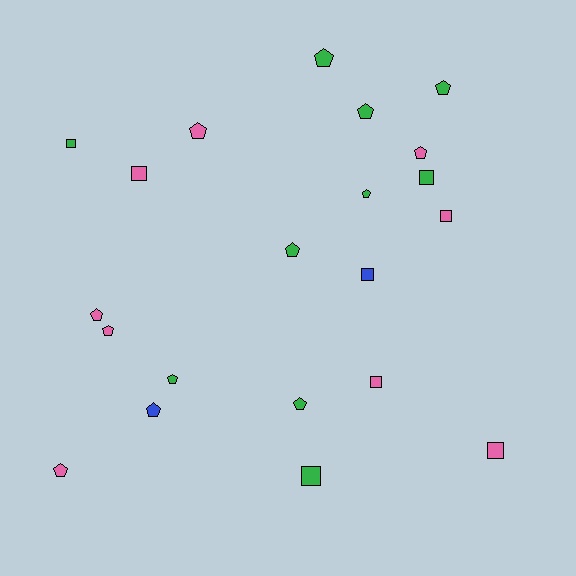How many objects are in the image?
There are 21 objects.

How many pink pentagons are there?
There are 5 pink pentagons.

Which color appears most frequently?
Green, with 10 objects.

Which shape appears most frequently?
Pentagon, with 13 objects.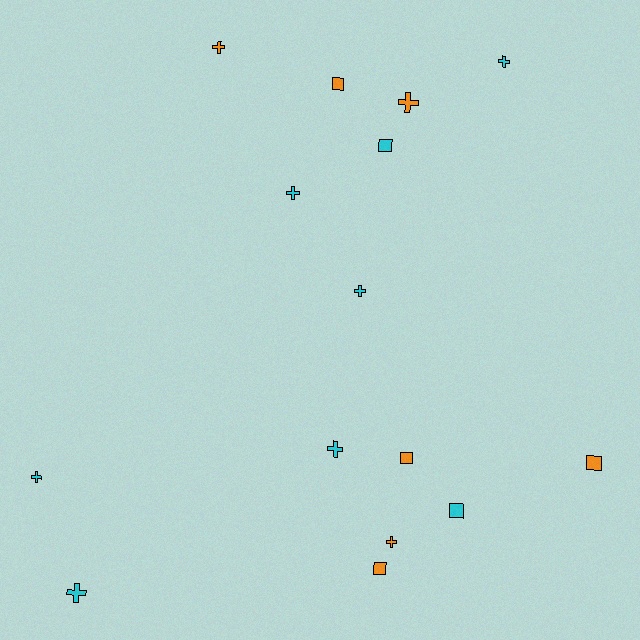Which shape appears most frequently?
Cross, with 9 objects.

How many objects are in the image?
There are 15 objects.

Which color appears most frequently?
Cyan, with 8 objects.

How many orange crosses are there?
There are 3 orange crosses.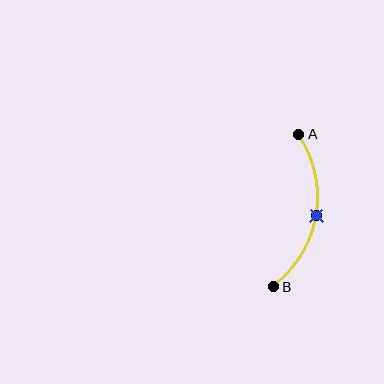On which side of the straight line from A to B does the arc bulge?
The arc bulges to the right of the straight line connecting A and B.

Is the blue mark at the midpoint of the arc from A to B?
Yes. The blue mark lies on the arc at equal arc-length from both A and B — it is the arc midpoint.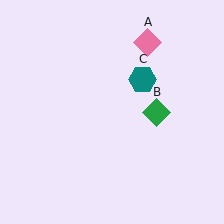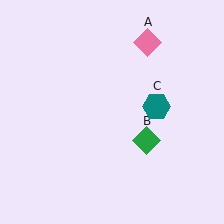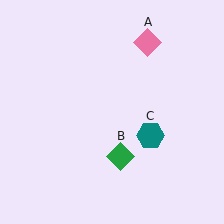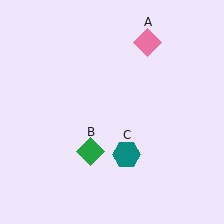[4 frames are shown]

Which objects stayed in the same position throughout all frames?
Pink diamond (object A) remained stationary.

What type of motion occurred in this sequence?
The green diamond (object B), teal hexagon (object C) rotated clockwise around the center of the scene.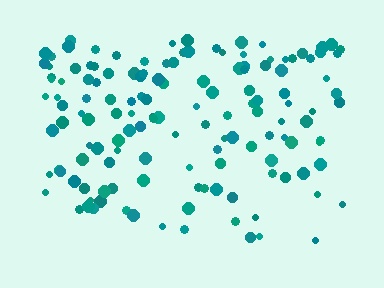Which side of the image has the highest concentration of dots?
The top.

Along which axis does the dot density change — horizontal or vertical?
Vertical.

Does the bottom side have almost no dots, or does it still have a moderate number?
Still a moderate number, just noticeably fewer than the top.